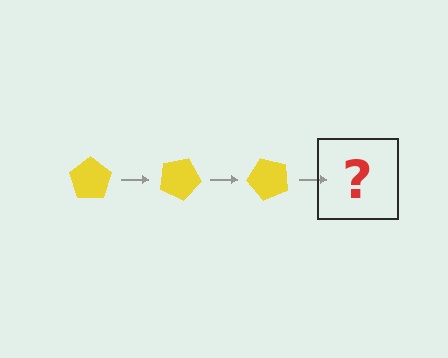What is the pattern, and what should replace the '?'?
The pattern is that the pentagon rotates 25 degrees each step. The '?' should be a yellow pentagon rotated 75 degrees.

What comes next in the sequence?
The next element should be a yellow pentagon rotated 75 degrees.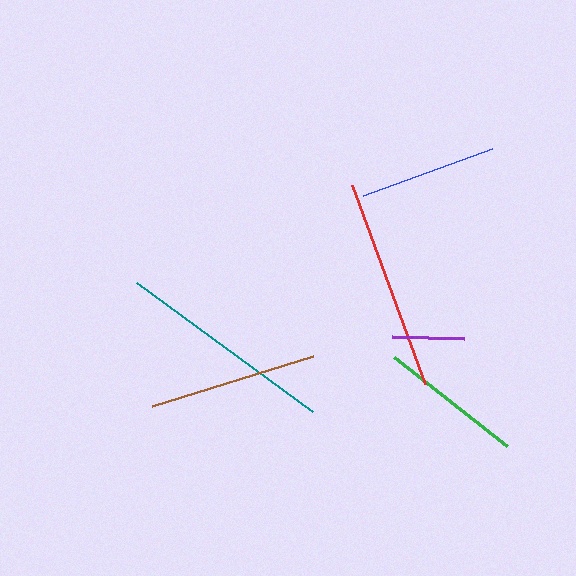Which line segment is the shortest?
The purple line is the shortest at approximately 72 pixels.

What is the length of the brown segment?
The brown segment is approximately 169 pixels long.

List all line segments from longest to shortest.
From longest to shortest: teal, red, brown, green, blue, purple.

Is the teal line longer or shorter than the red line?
The teal line is longer than the red line.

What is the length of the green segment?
The green segment is approximately 144 pixels long.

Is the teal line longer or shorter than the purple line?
The teal line is longer than the purple line.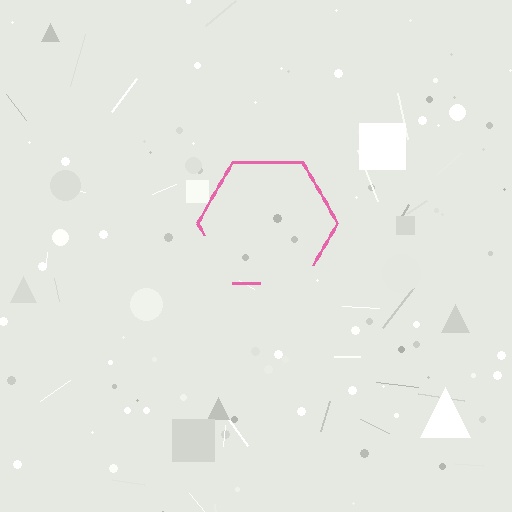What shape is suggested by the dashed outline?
The dashed outline suggests a hexagon.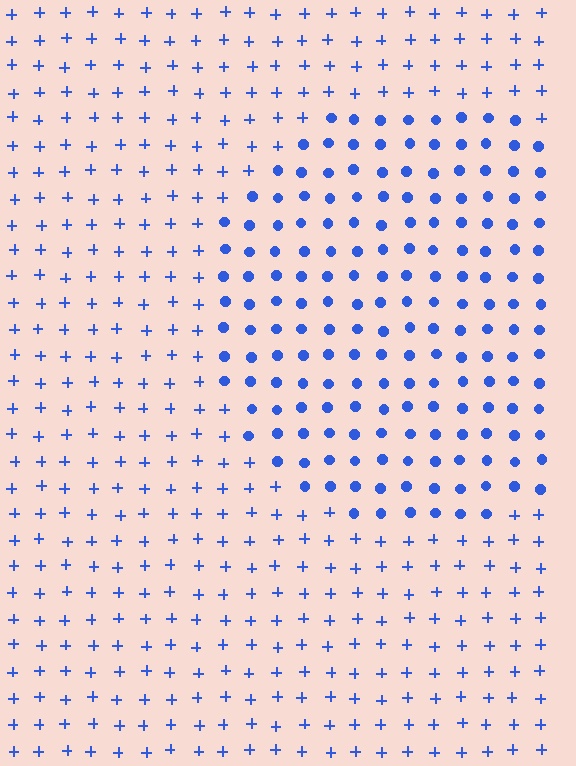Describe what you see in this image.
The image is filled with small blue elements arranged in a uniform grid. A circle-shaped region contains circles, while the surrounding area contains plus signs. The boundary is defined purely by the change in element shape.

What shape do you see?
I see a circle.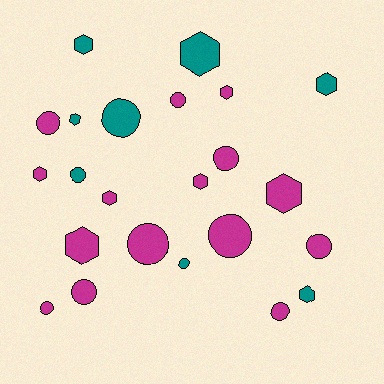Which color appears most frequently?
Magenta, with 15 objects.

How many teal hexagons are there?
There are 5 teal hexagons.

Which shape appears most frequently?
Circle, with 12 objects.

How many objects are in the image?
There are 23 objects.